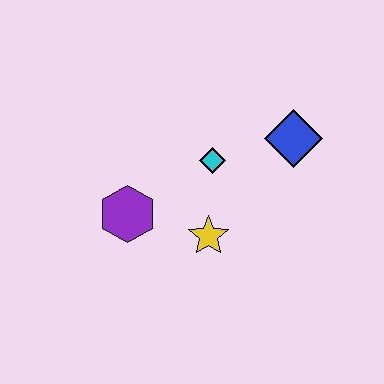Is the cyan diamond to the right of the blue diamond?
No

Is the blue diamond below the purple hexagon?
No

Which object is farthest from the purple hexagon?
The blue diamond is farthest from the purple hexagon.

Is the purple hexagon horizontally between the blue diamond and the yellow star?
No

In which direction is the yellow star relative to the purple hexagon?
The yellow star is to the right of the purple hexagon.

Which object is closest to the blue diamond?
The cyan diamond is closest to the blue diamond.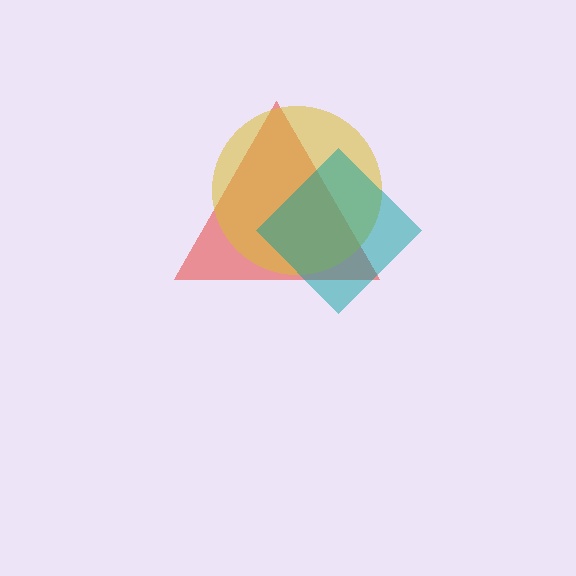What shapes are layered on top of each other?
The layered shapes are: a red triangle, a yellow circle, a teal diamond.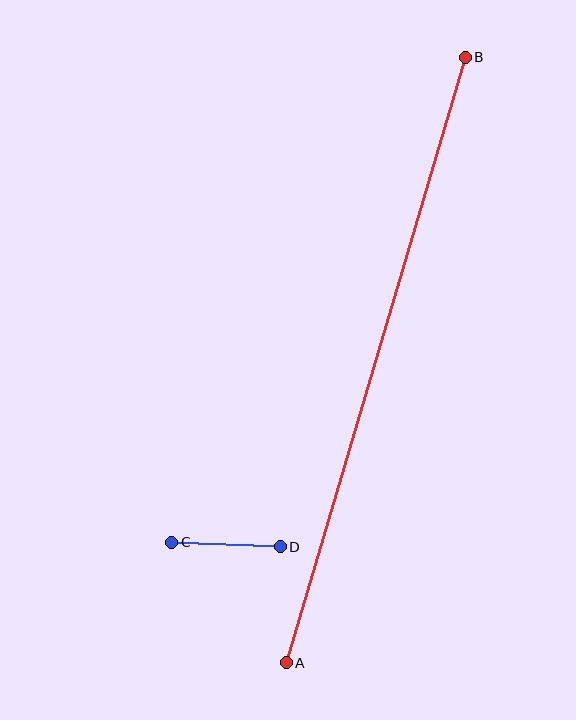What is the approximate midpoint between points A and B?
The midpoint is at approximately (376, 360) pixels.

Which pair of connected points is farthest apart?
Points A and B are farthest apart.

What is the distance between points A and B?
The distance is approximately 631 pixels.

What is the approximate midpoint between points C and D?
The midpoint is at approximately (226, 545) pixels.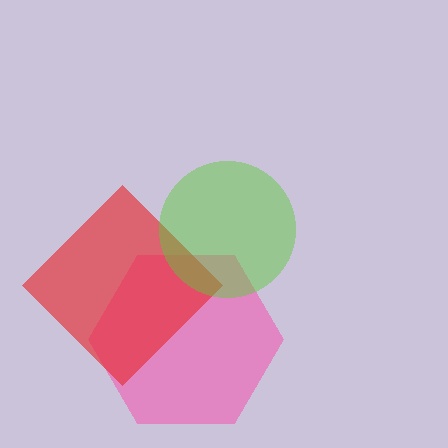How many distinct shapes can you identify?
There are 3 distinct shapes: a pink hexagon, a red diamond, a lime circle.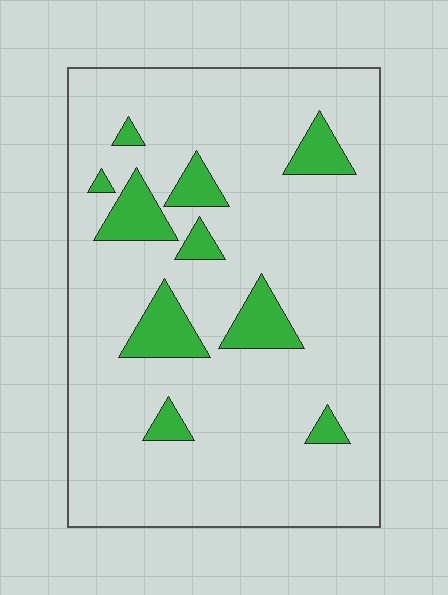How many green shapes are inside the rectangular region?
10.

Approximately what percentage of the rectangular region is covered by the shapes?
Approximately 15%.